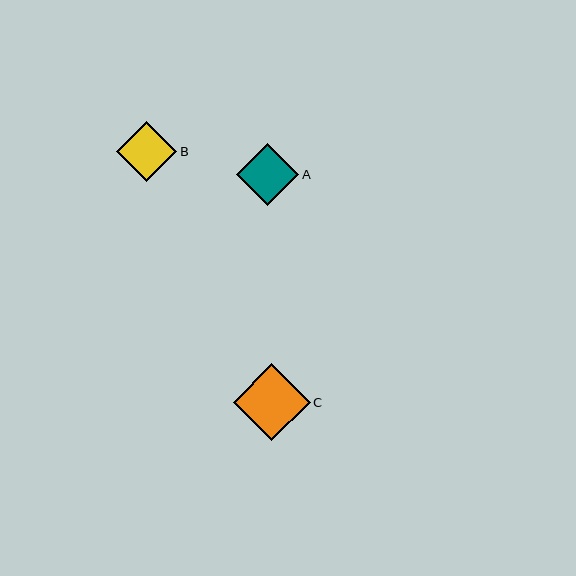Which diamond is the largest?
Diamond C is the largest with a size of approximately 77 pixels.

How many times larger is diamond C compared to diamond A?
Diamond C is approximately 1.2 times the size of diamond A.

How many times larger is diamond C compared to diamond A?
Diamond C is approximately 1.2 times the size of diamond A.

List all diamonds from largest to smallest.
From largest to smallest: C, A, B.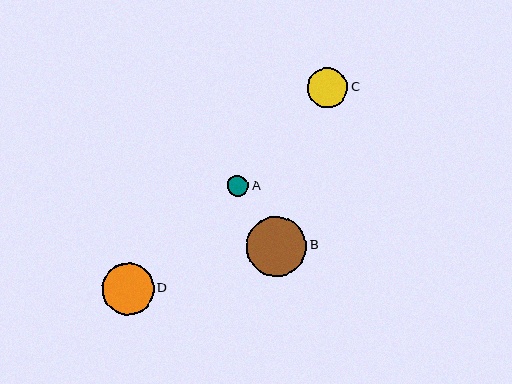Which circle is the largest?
Circle B is the largest with a size of approximately 60 pixels.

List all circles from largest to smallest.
From largest to smallest: B, D, C, A.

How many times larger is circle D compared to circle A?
Circle D is approximately 2.4 times the size of circle A.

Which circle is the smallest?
Circle A is the smallest with a size of approximately 21 pixels.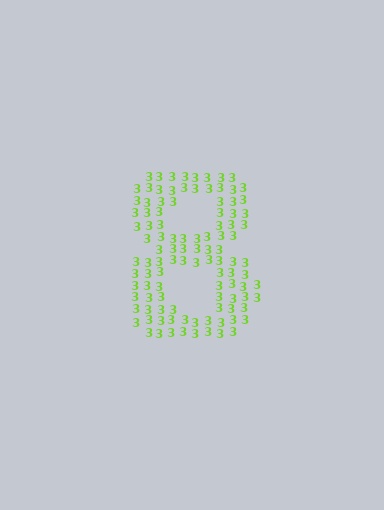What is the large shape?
The large shape is the digit 8.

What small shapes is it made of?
It is made of small digit 3's.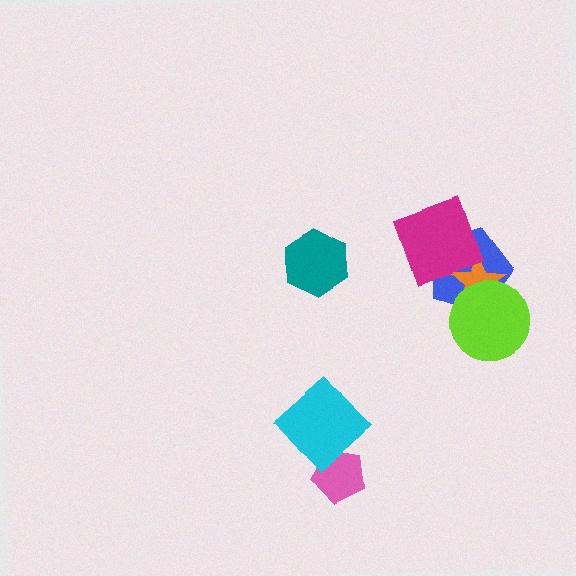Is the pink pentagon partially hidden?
Yes, it is partially covered by another shape.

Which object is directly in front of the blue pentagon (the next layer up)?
The orange star is directly in front of the blue pentagon.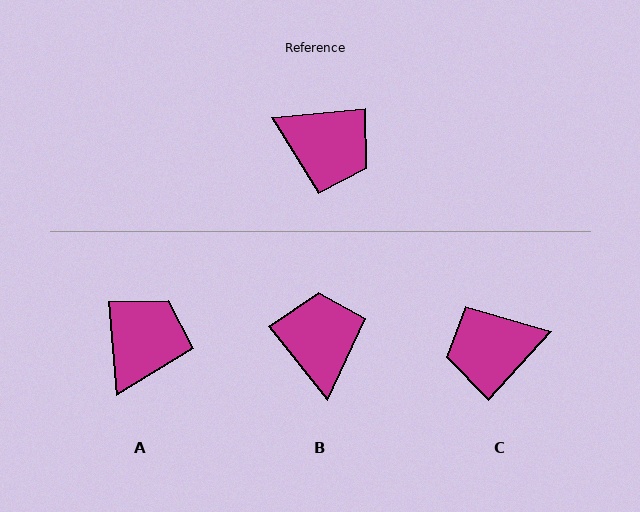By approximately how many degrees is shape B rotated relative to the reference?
Approximately 123 degrees counter-clockwise.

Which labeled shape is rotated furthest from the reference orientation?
C, about 138 degrees away.